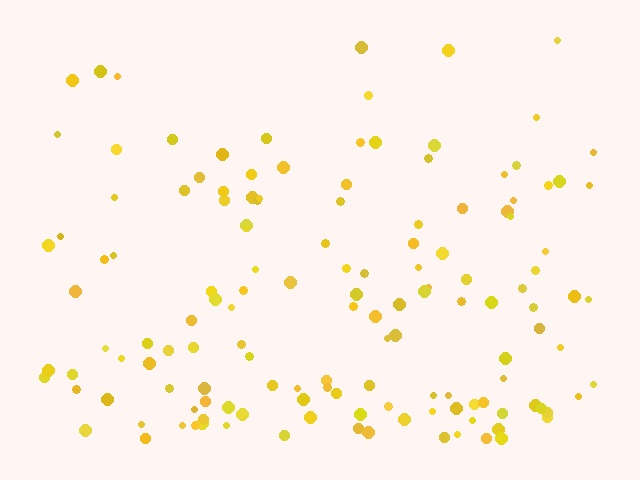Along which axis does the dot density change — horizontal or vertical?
Vertical.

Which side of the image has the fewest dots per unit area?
The top.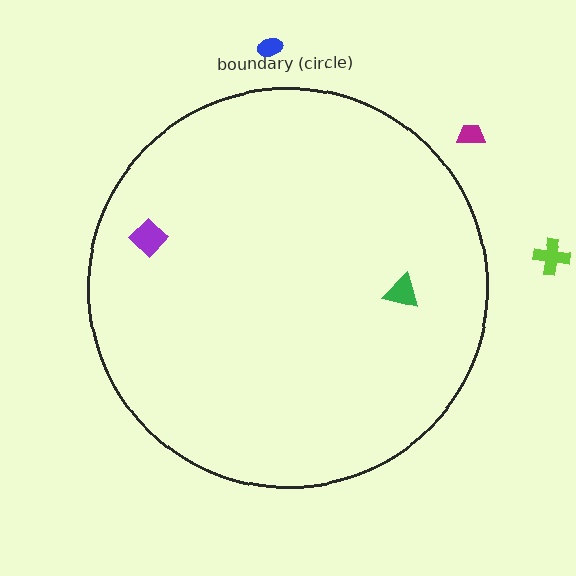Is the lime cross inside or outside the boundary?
Outside.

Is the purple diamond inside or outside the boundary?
Inside.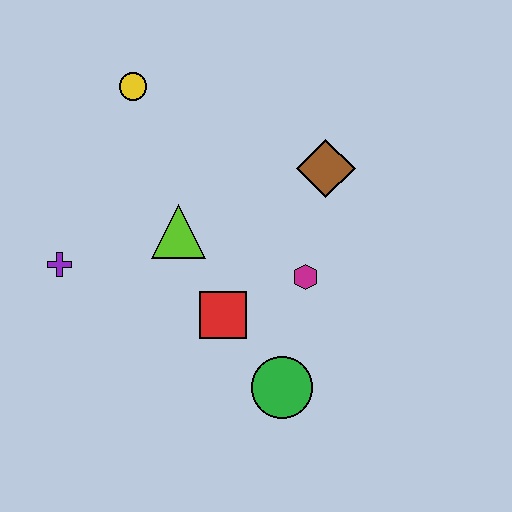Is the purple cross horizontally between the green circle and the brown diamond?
No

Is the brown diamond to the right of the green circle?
Yes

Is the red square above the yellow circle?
No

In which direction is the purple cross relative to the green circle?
The purple cross is to the left of the green circle.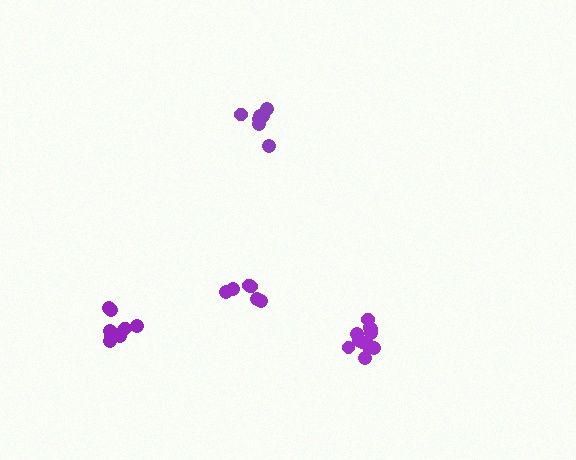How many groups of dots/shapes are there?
There are 4 groups.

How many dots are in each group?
Group 1: 12 dots, Group 2: 7 dots, Group 3: 9 dots, Group 4: 6 dots (34 total).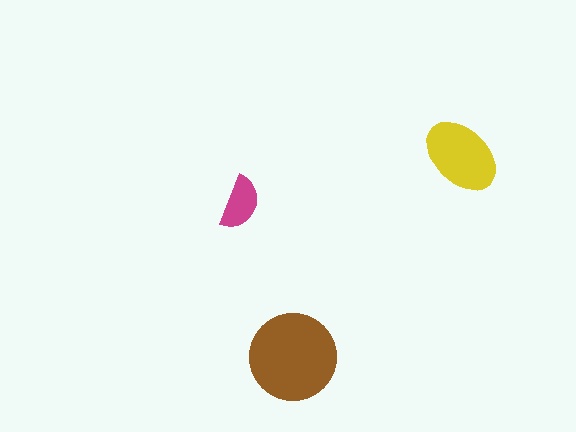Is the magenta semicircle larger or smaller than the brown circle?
Smaller.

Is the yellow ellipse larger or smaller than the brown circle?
Smaller.